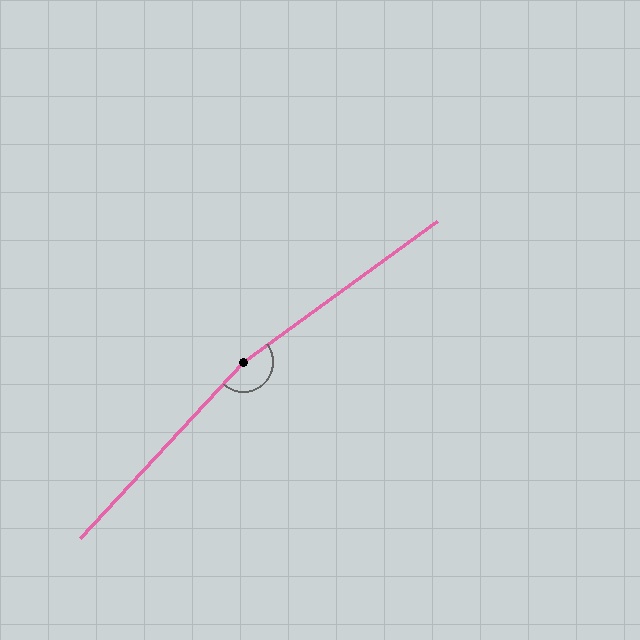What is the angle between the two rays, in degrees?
Approximately 169 degrees.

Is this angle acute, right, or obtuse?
It is obtuse.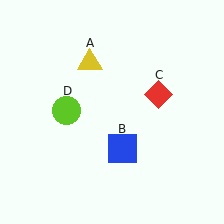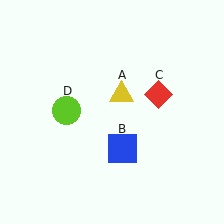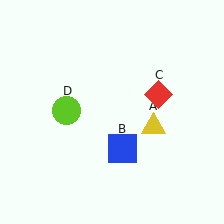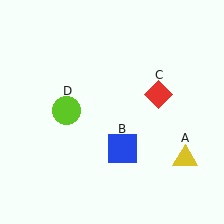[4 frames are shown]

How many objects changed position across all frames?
1 object changed position: yellow triangle (object A).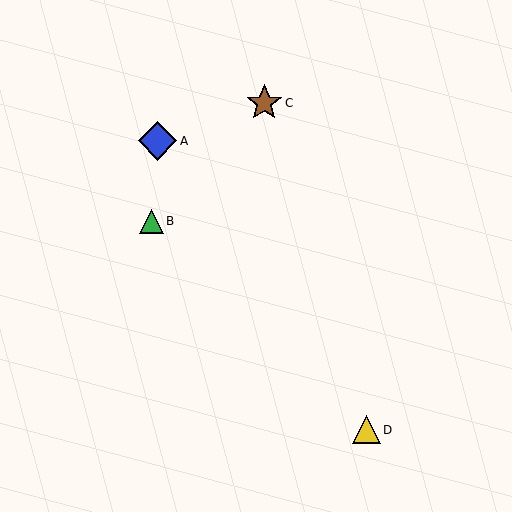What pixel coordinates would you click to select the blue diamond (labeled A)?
Click at (157, 141) to select the blue diamond A.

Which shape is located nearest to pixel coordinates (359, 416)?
The yellow triangle (labeled D) at (366, 430) is nearest to that location.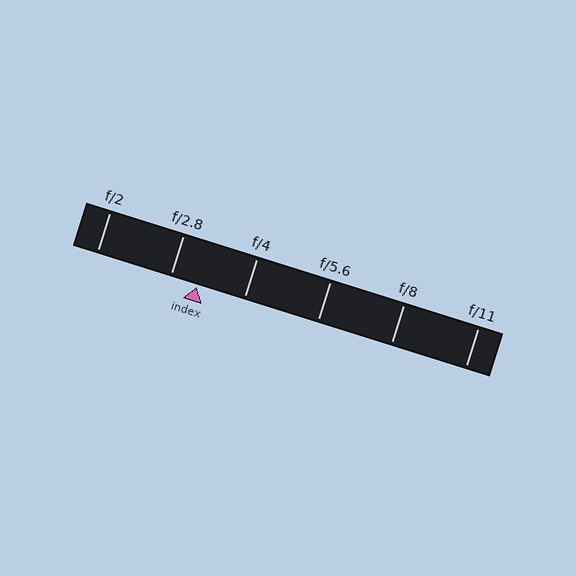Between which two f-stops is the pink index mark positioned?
The index mark is between f/2.8 and f/4.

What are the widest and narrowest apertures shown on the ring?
The widest aperture shown is f/2 and the narrowest is f/11.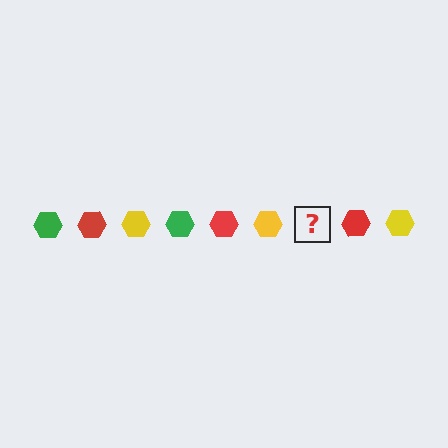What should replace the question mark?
The question mark should be replaced with a green hexagon.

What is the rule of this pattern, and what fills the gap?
The rule is that the pattern cycles through green, red, yellow hexagons. The gap should be filled with a green hexagon.